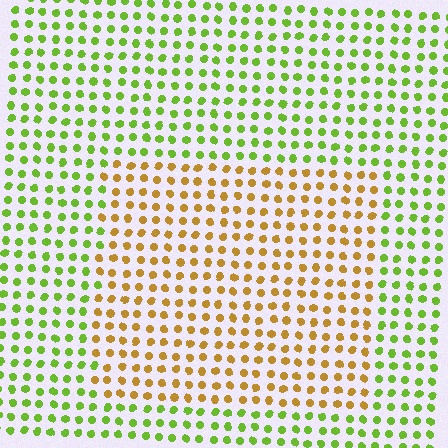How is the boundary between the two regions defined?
The boundary is defined purely by a slight shift in hue (about 54 degrees). Spacing, size, and orientation are identical on both sides.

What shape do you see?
I see a rectangle.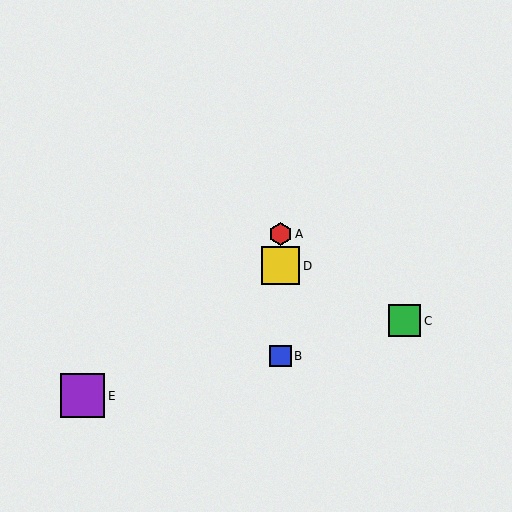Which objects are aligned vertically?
Objects A, B, D are aligned vertically.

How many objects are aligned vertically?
3 objects (A, B, D) are aligned vertically.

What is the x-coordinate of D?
Object D is at x≈281.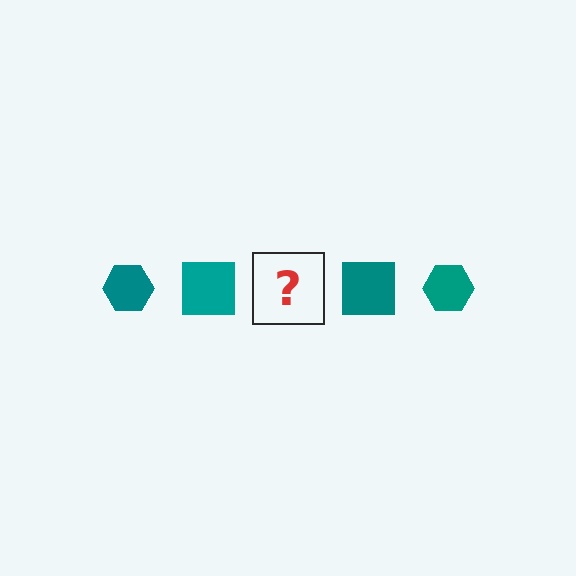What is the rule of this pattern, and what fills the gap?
The rule is that the pattern cycles through hexagon, square shapes in teal. The gap should be filled with a teal hexagon.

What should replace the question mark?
The question mark should be replaced with a teal hexagon.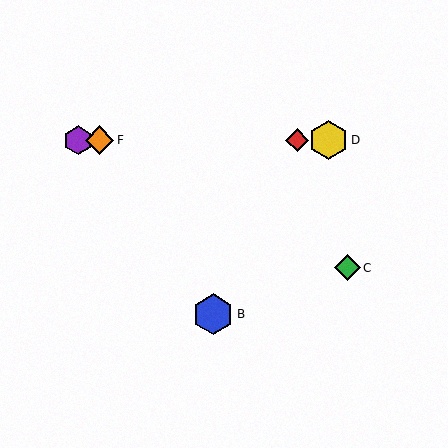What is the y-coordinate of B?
Object B is at y≈314.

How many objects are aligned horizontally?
4 objects (A, D, E, F) are aligned horizontally.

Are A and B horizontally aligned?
No, A is at y≈140 and B is at y≈314.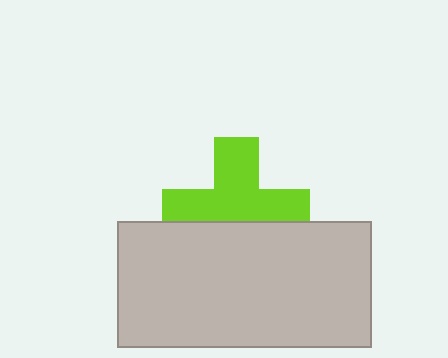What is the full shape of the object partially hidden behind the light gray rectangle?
The partially hidden object is a lime cross.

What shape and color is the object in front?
The object in front is a light gray rectangle.